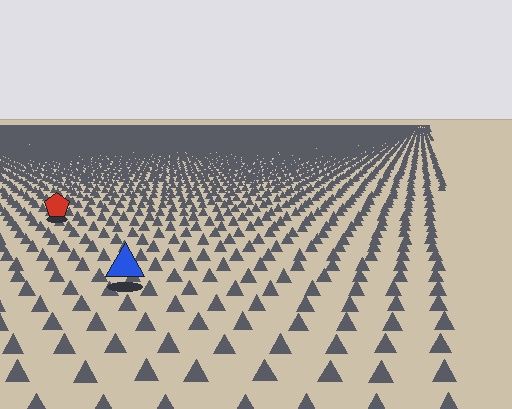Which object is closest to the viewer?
The blue triangle is closest. The texture marks near it are larger and more spread out.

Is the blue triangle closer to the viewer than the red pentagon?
Yes. The blue triangle is closer — you can tell from the texture gradient: the ground texture is coarser near it.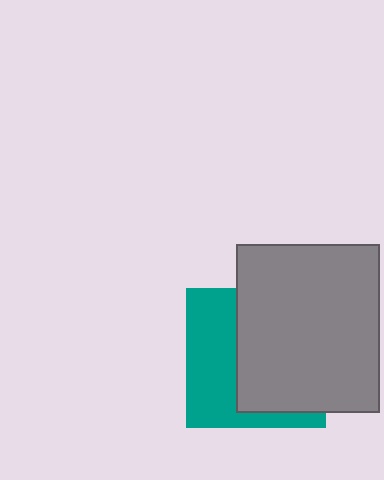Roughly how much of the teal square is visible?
A small part of it is visible (roughly 42%).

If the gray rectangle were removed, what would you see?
You would see the complete teal square.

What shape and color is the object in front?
The object in front is a gray rectangle.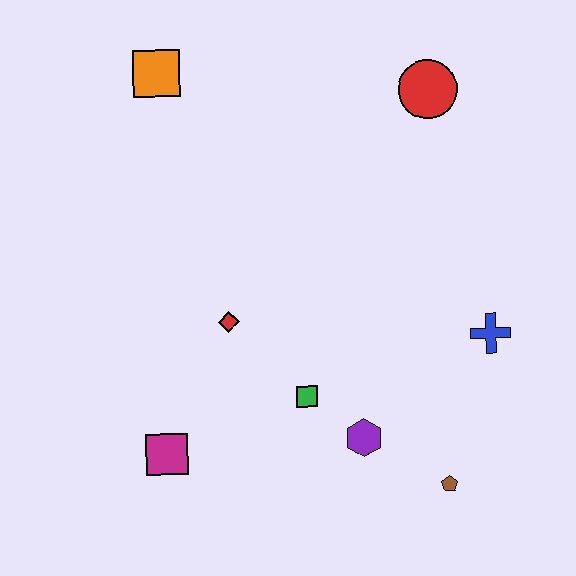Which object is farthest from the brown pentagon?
The orange square is farthest from the brown pentagon.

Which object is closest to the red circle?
The blue cross is closest to the red circle.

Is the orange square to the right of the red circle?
No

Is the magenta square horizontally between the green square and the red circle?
No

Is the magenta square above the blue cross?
No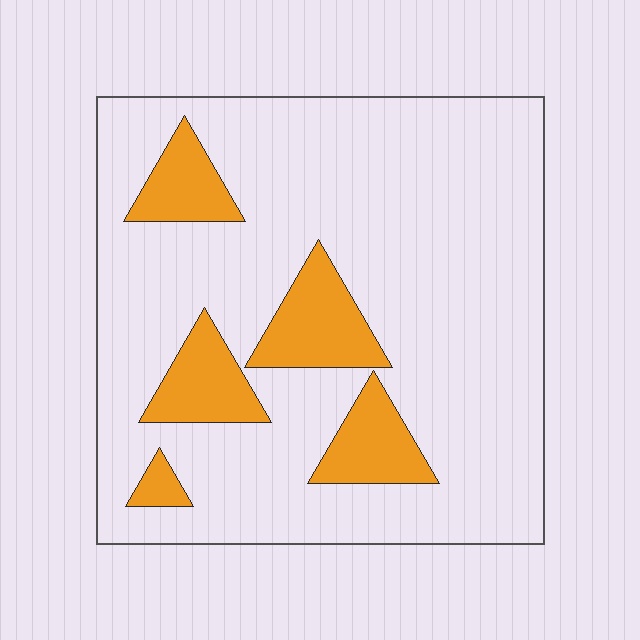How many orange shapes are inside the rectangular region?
5.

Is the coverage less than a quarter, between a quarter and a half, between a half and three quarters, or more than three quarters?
Less than a quarter.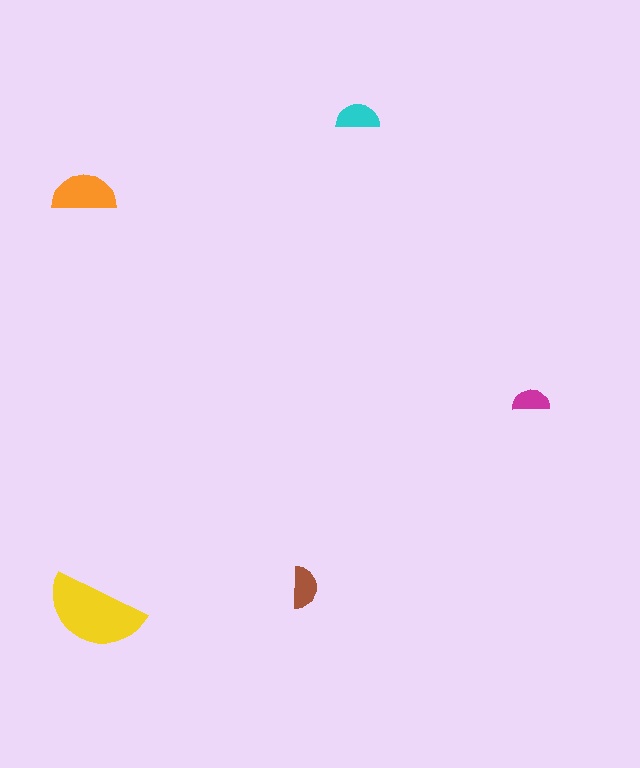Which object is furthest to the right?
The magenta semicircle is rightmost.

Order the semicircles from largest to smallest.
the yellow one, the orange one, the cyan one, the brown one, the magenta one.